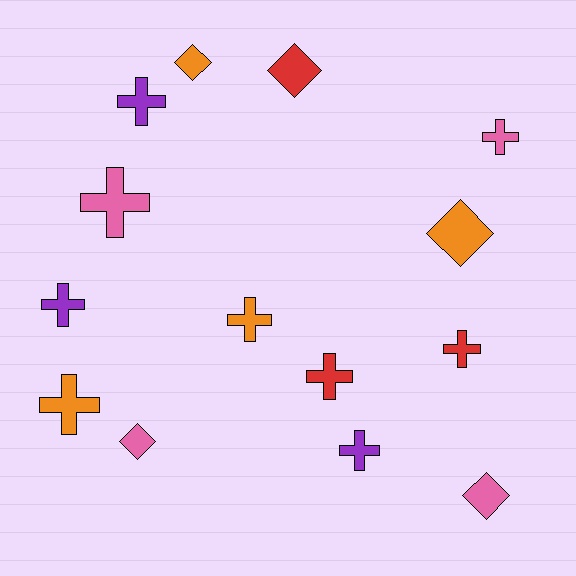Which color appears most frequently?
Pink, with 4 objects.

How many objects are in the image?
There are 14 objects.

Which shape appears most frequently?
Cross, with 9 objects.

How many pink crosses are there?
There are 2 pink crosses.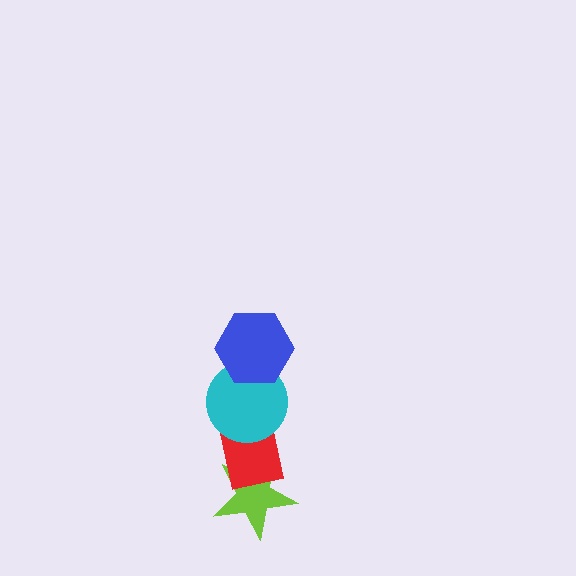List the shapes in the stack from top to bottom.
From top to bottom: the blue hexagon, the cyan circle, the red rectangle, the lime star.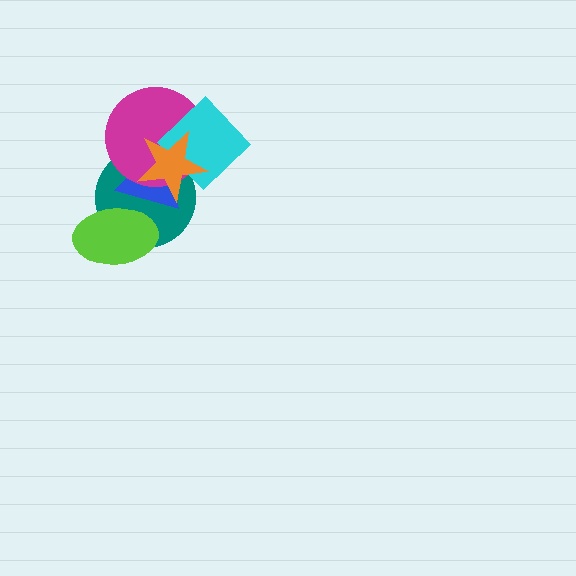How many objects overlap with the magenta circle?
4 objects overlap with the magenta circle.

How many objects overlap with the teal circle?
5 objects overlap with the teal circle.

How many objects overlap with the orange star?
4 objects overlap with the orange star.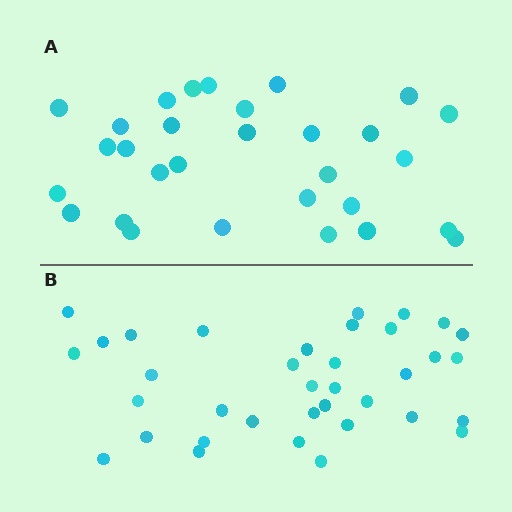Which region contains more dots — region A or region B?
Region B (the bottom region) has more dots.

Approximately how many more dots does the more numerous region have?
Region B has about 6 more dots than region A.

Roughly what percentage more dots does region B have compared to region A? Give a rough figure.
About 20% more.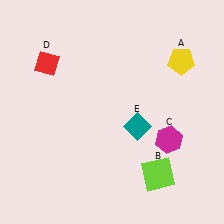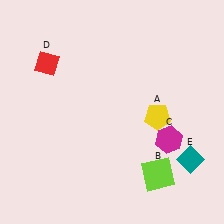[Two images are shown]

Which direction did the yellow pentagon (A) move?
The yellow pentagon (A) moved down.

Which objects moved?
The objects that moved are: the yellow pentagon (A), the teal diamond (E).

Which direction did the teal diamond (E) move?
The teal diamond (E) moved right.